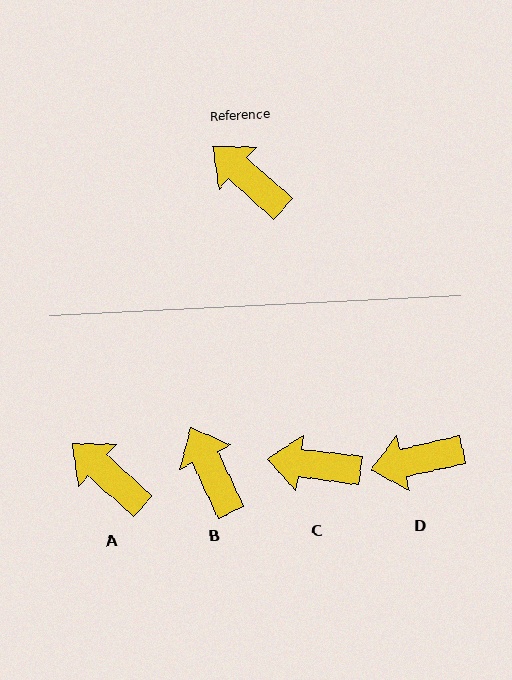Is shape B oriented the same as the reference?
No, it is off by about 24 degrees.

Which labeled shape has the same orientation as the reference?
A.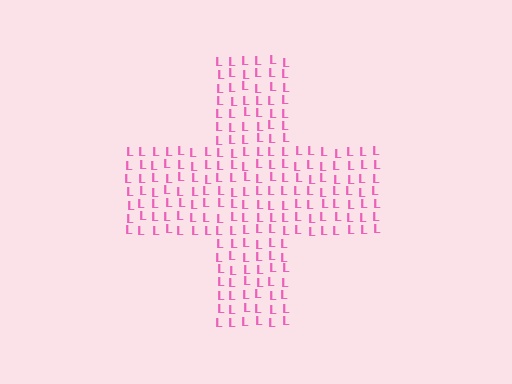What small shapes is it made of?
It is made of small letter L's.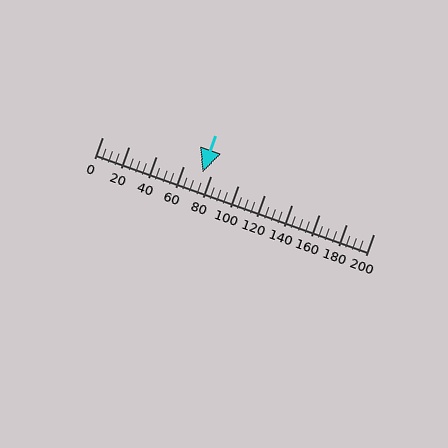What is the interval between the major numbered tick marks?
The major tick marks are spaced 20 units apart.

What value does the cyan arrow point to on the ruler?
The cyan arrow points to approximately 74.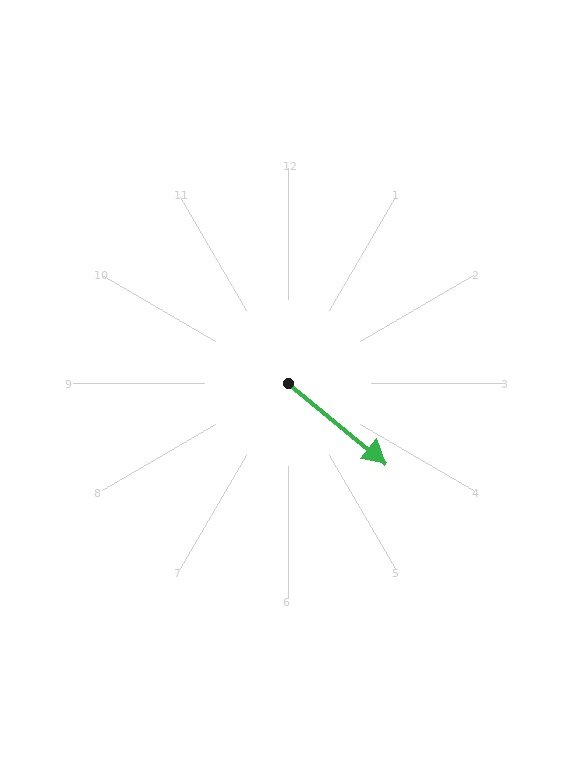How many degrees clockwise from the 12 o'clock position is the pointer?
Approximately 129 degrees.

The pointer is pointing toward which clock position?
Roughly 4 o'clock.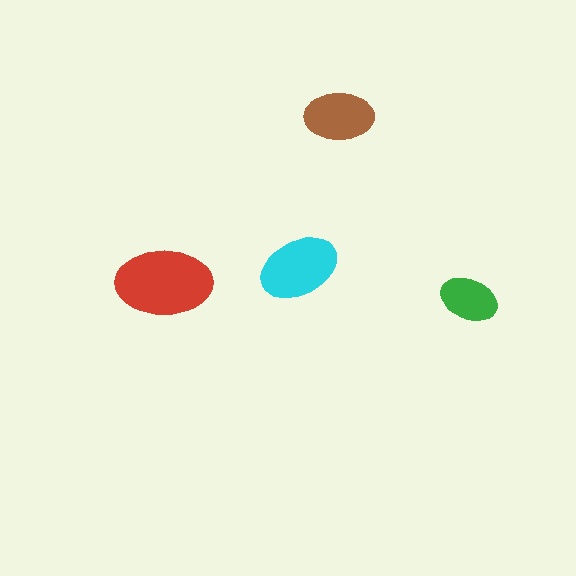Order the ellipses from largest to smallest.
the red one, the cyan one, the brown one, the green one.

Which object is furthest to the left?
The red ellipse is leftmost.